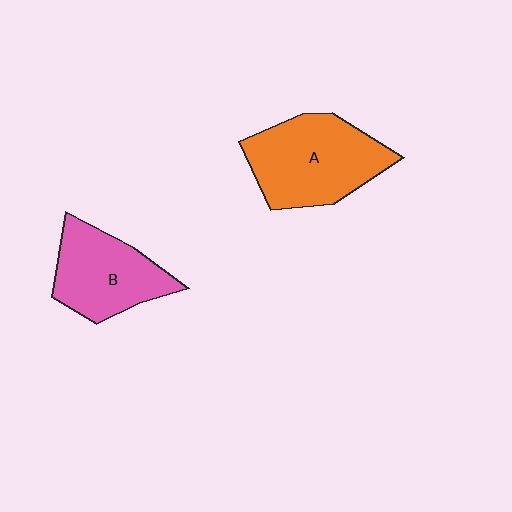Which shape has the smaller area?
Shape B (pink).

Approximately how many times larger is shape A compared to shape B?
Approximately 1.3 times.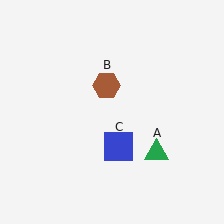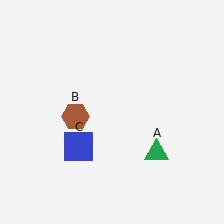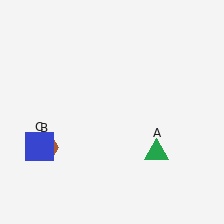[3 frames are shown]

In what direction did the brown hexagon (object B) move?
The brown hexagon (object B) moved down and to the left.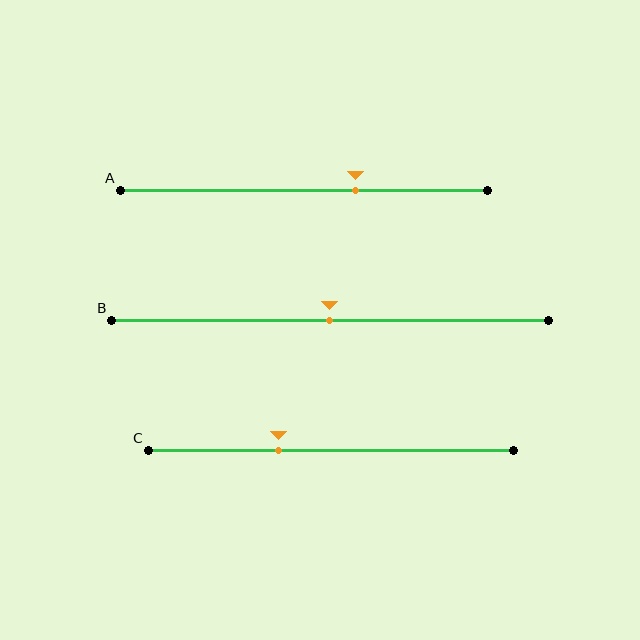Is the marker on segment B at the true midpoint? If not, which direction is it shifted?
Yes, the marker on segment B is at the true midpoint.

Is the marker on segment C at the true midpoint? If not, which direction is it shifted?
No, the marker on segment C is shifted to the left by about 14% of the segment length.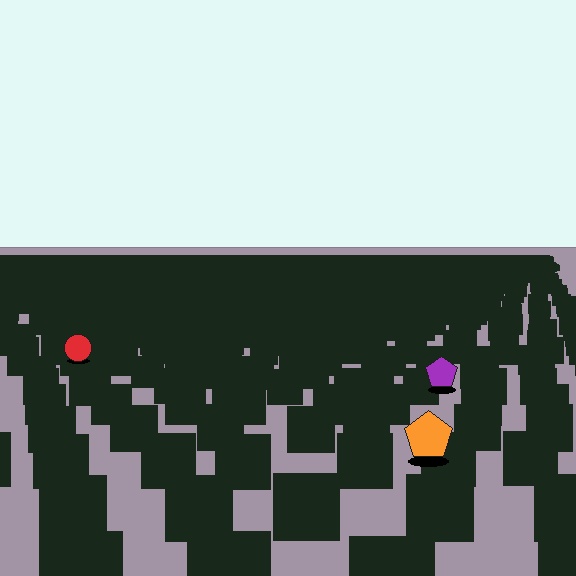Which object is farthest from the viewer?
The red circle is farthest from the viewer. It appears smaller and the ground texture around it is denser.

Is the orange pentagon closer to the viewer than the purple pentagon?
Yes. The orange pentagon is closer — you can tell from the texture gradient: the ground texture is coarser near it.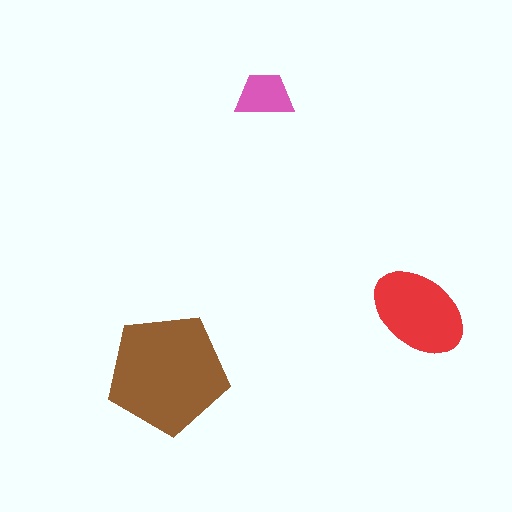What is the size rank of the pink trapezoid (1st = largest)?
3rd.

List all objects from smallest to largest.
The pink trapezoid, the red ellipse, the brown pentagon.